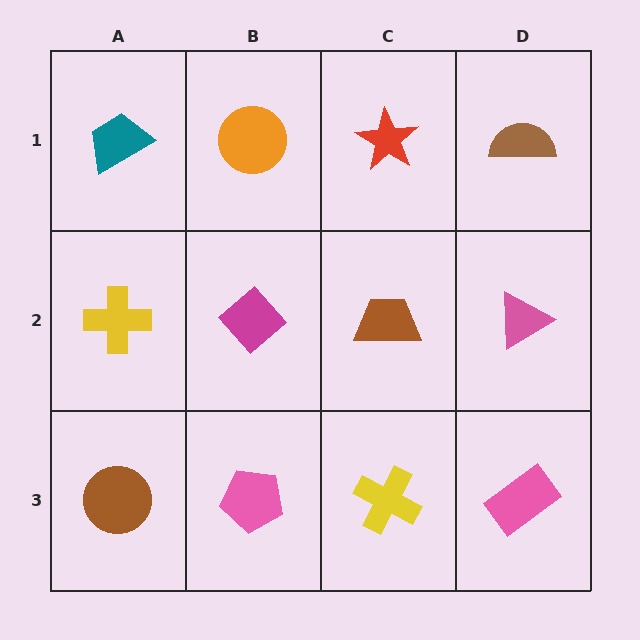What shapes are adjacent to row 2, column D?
A brown semicircle (row 1, column D), a pink rectangle (row 3, column D), a brown trapezoid (row 2, column C).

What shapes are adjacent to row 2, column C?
A red star (row 1, column C), a yellow cross (row 3, column C), a magenta diamond (row 2, column B), a pink triangle (row 2, column D).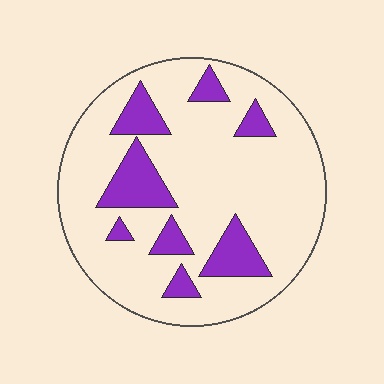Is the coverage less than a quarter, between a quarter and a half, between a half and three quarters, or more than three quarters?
Less than a quarter.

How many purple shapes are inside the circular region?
8.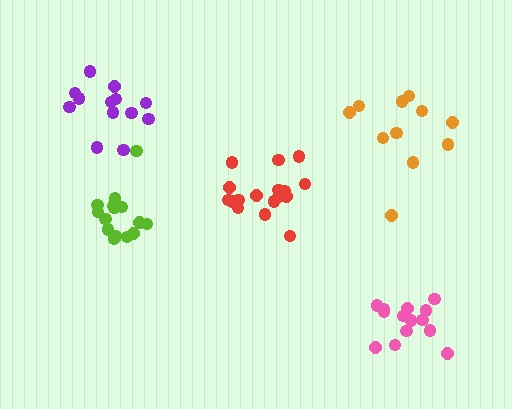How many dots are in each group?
Group 1: 11 dots, Group 2: 15 dots, Group 3: 17 dots, Group 4: 13 dots, Group 5: 14 dots (70 total).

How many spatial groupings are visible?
There are 5 spatial groupings.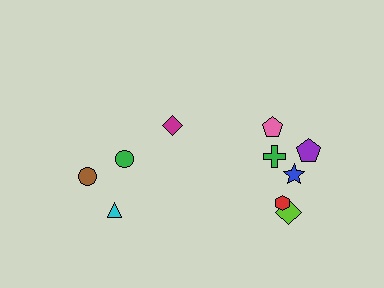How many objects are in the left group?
There are 4 objects.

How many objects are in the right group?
There are 6 objects.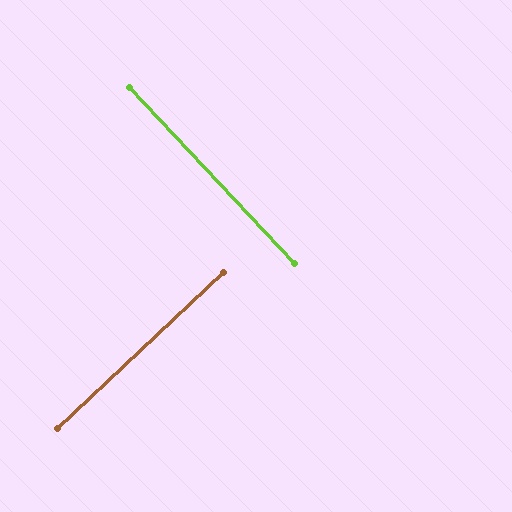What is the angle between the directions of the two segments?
Approximately 90 degrees.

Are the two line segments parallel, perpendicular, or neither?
Perpendicular — they meet at approximately 90°.